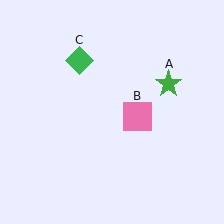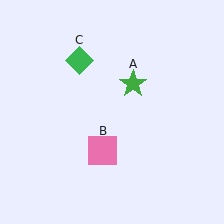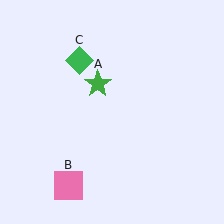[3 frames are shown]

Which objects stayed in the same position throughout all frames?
Green diamond (object C) remained stationary.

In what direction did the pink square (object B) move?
The pink square (object B) moved down and to the left.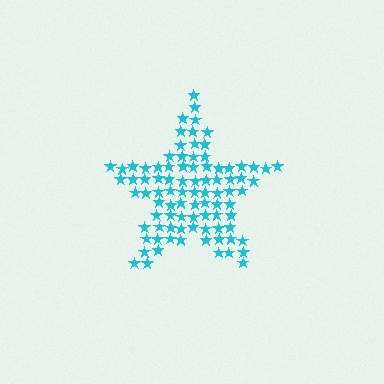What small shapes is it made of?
It is made of small stars.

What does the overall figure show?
The overall figure shows a star.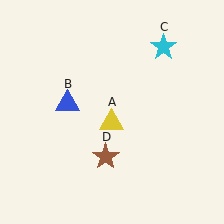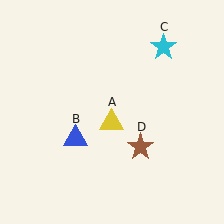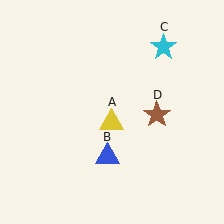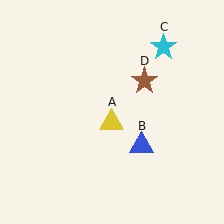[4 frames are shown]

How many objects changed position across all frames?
2 objects changed position: blue triangle (object B), brown star (object D).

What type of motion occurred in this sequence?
The blue triangle (object B), brown star (object D) rotated counterclockwise around the center of the scene.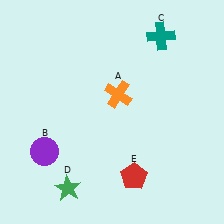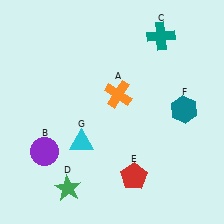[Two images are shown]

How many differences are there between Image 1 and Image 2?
There are 2 differences between the two images.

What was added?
A teal hexagon (F), a cyan triangle (G) were added in Image 2.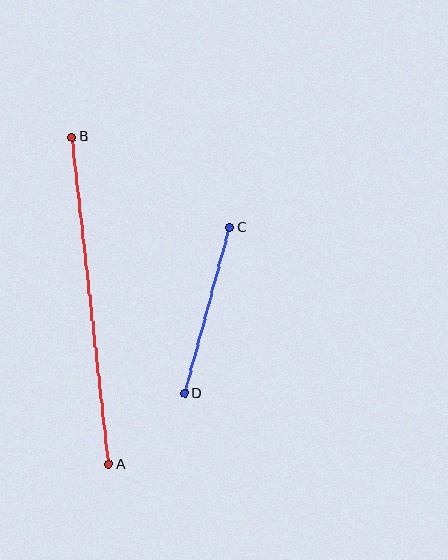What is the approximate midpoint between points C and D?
The midpoint is at approximately (207, 310) pixels.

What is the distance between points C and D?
The distance is approximately 172 pixels.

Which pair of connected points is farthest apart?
Points A and B are farthest apart.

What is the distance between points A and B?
The distance is approximately 329 pixels.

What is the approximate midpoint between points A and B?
The midpoint is at approximately (90, 301) pixels.